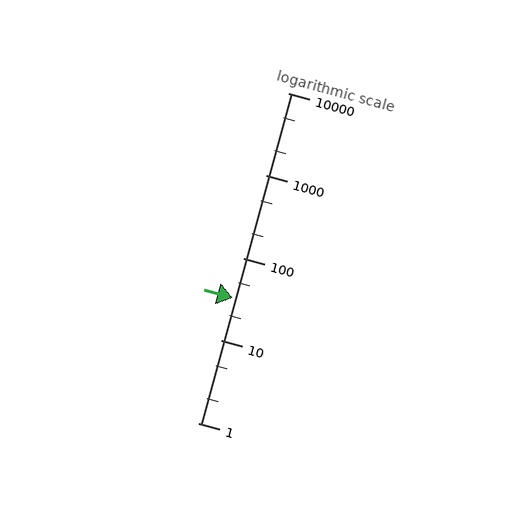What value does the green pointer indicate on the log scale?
The pointer indicates approximately 33.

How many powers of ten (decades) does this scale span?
The scale spans 4 decades, from 1 to 10000.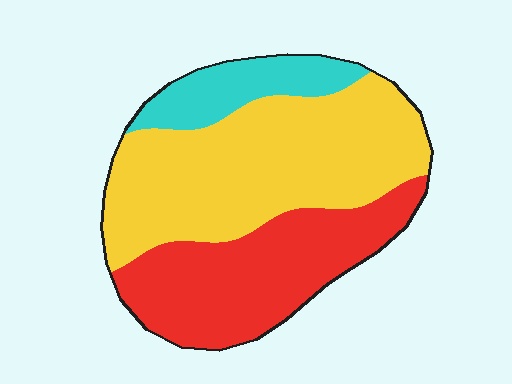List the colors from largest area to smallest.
From largest to smallest: yellow, red, cyan.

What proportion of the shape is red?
Red takes up about one third (1/3) of the shape.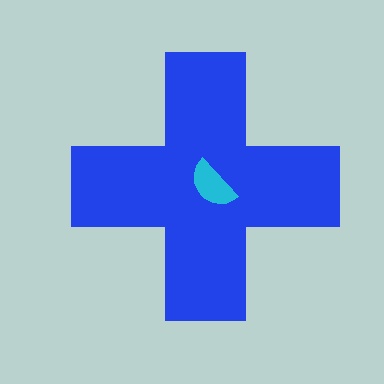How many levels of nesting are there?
2.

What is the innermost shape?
The cyan semicircle.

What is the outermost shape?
The blue cross.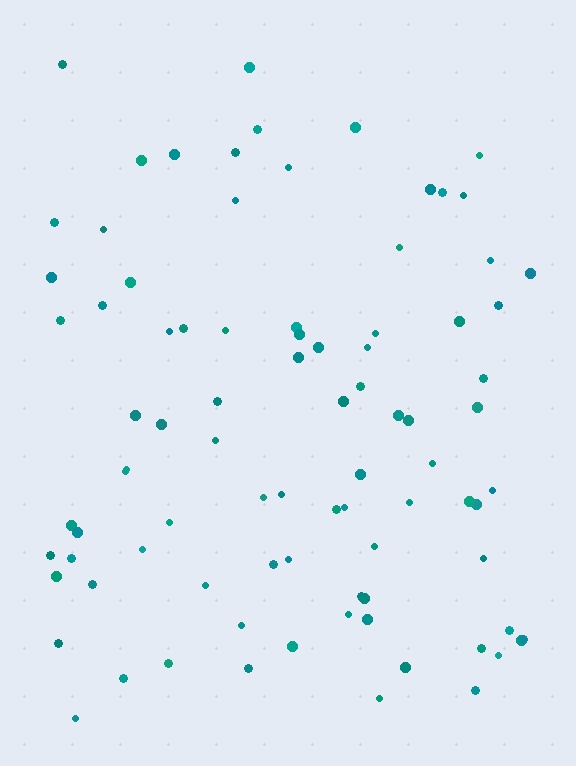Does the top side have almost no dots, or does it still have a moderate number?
Still a moderate number, just noticeably fewer than the bottom.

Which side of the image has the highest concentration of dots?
The bottom.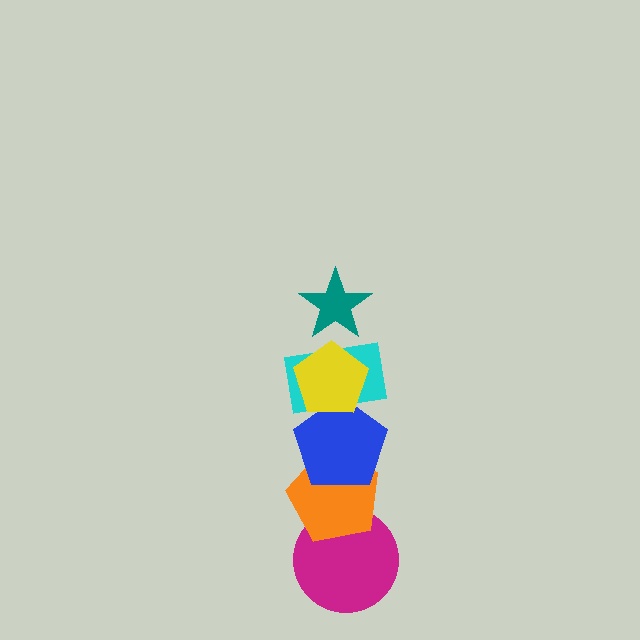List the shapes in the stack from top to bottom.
From top to bottom: the teal star, the yellow pentagon, the cyan rectangle, the blue pentagon, the orange pentagon, the magenta circle.